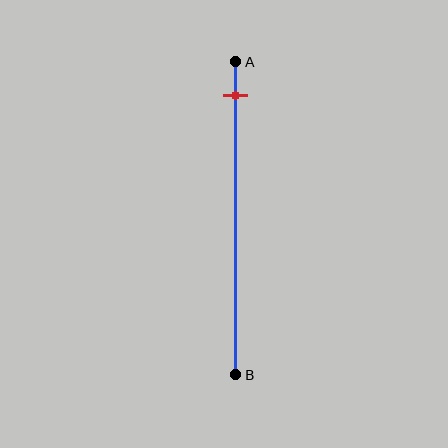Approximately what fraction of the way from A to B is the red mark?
The red mark is approximately 10% of the way from A to B.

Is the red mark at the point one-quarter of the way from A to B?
No, the mark is at about 10% from A, not at the 25% one-quarter point.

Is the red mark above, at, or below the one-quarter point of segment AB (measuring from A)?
The red mark is above the one-quarter point of segment AB.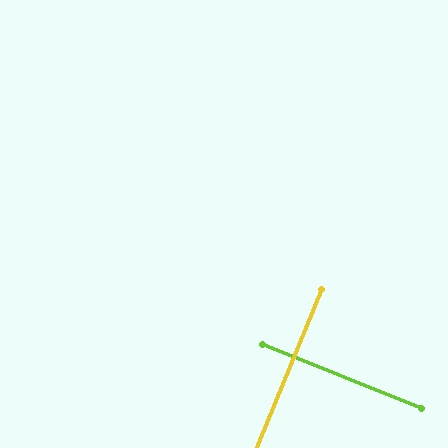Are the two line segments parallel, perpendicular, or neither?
Perpendicular — they meet at approximately 90°.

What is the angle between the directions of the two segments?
Approximately 90 degrees.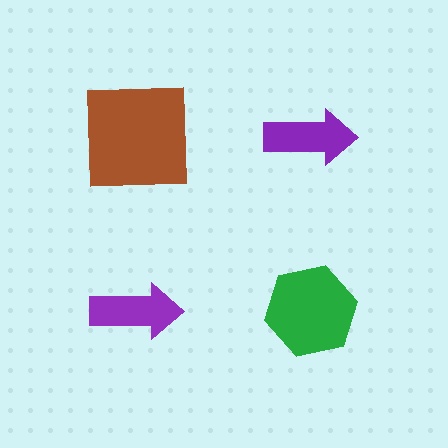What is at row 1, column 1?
A brown square.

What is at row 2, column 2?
A green hexagon.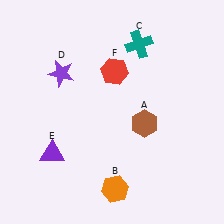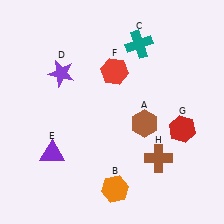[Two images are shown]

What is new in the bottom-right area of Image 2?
A brown cross (H) was added in the bottom-right area of Image 2.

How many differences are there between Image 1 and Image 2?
There are 2 differences between the two images.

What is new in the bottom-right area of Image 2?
A red hexagon (G) was added in the bottom-right area of Image 2.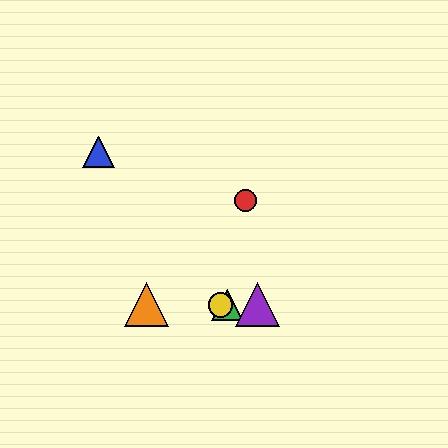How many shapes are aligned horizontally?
4 shapes (the green triangle, the yellow circle, the purple triangle, the orange triangle) are aligned horizontally.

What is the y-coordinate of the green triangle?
The green triangle is at y≈305.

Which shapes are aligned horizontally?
The green triangle, the yellow circle, the purple triangle, the orange triangle are aligned horizontally.